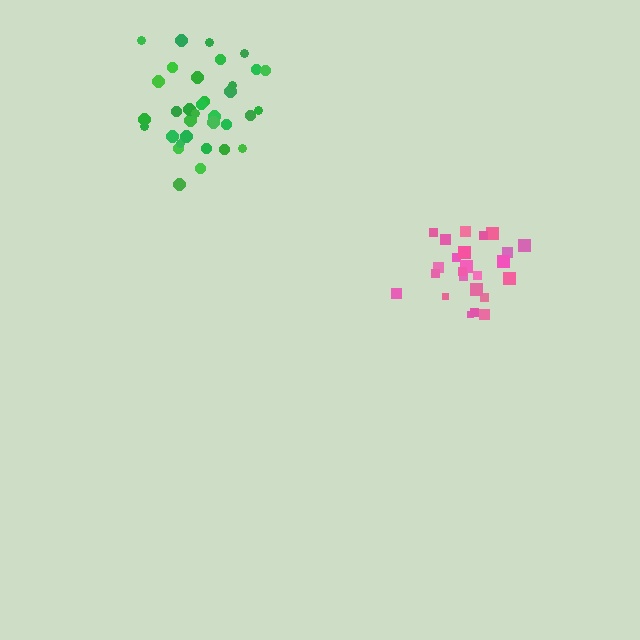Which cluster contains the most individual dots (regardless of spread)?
Green (34).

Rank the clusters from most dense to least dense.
pink, green.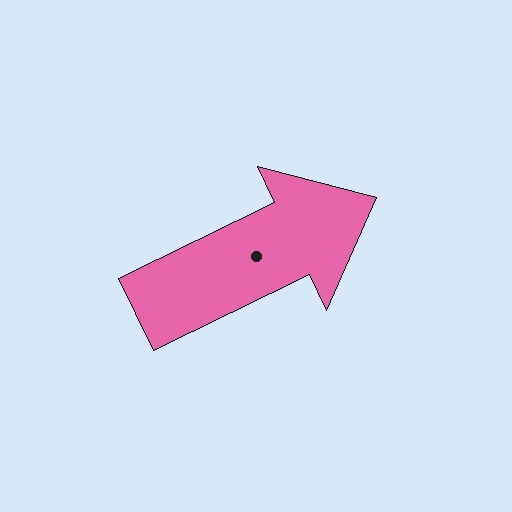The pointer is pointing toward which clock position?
Roughly 2 o'clock.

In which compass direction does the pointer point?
Northeast.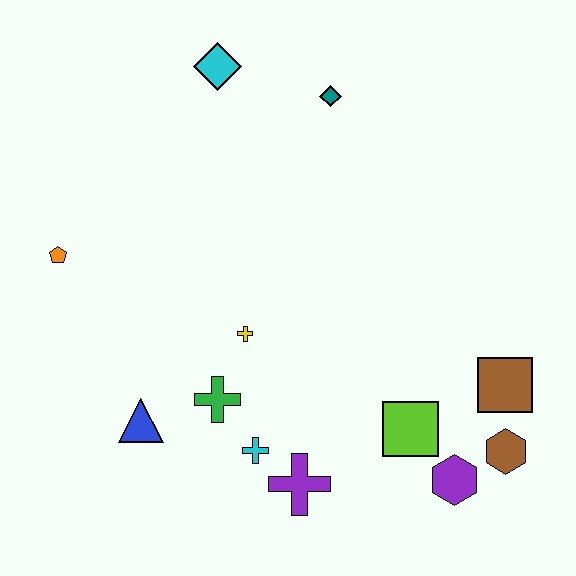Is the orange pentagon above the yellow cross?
Yes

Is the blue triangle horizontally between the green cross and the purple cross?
No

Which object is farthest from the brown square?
The orange pentagon is farthest from the brown square.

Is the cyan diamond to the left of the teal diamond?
Yes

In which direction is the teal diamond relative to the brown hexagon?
The teal diamond is above the brown hexagon.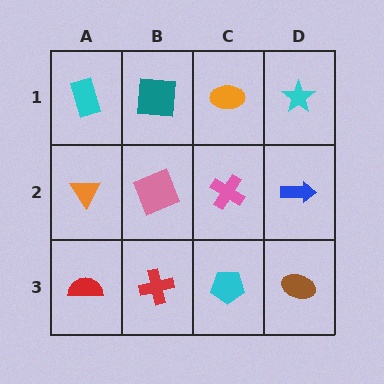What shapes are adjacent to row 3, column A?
An orange triangle (row 2, column A), a red cross (row 3, column B).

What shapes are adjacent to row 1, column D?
A blue arrow (row 2, column D), an orange ellipse (row 1, column C).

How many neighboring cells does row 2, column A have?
3.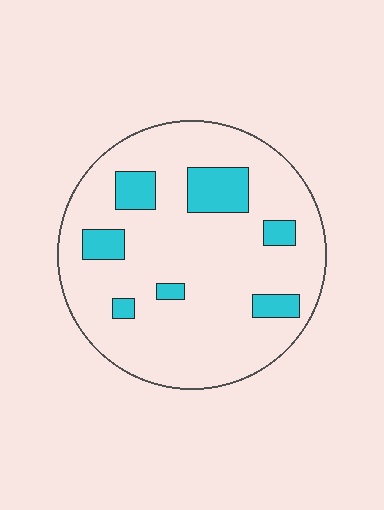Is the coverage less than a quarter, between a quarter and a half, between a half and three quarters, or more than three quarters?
Less than a quarter.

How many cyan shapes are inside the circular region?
7.